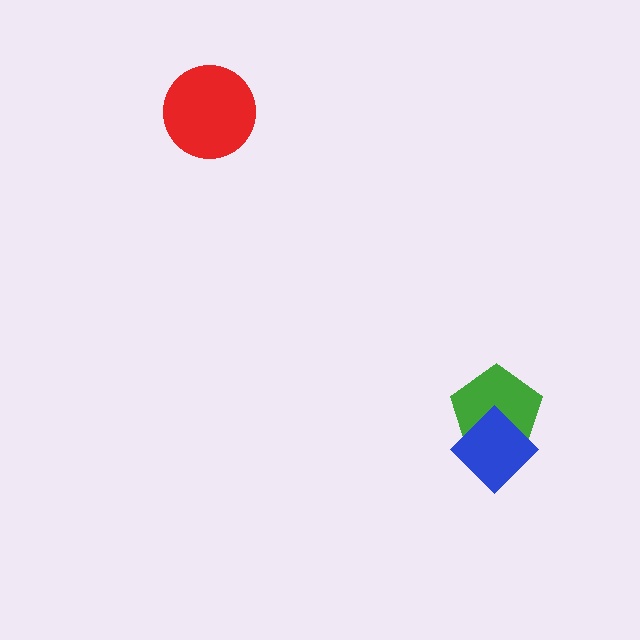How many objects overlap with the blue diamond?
1 object overlaps with the blue diamond.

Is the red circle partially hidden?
No, no other shape covers it.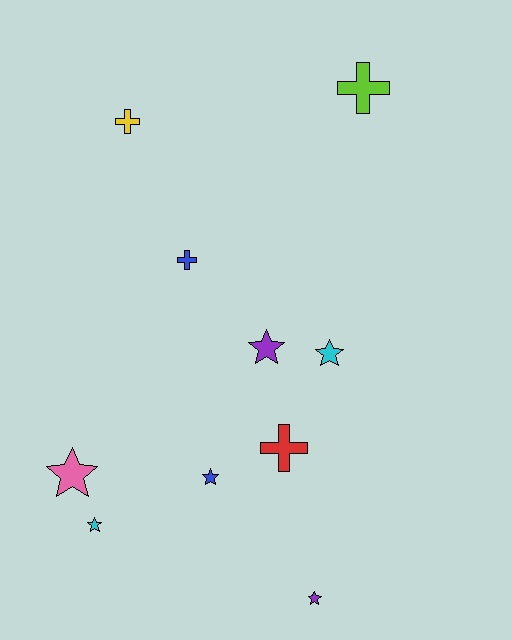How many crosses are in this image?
There are 4 crosses.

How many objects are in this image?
There are 10 objects.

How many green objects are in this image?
There are no green objects.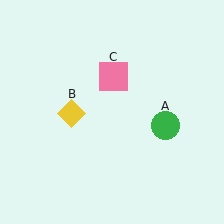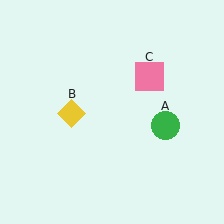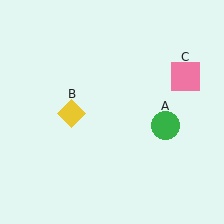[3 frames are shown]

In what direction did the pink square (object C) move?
The pink square (object C) moved right.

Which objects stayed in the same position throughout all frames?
Green circle (object A) and yellow diamond (object B) remained stationary.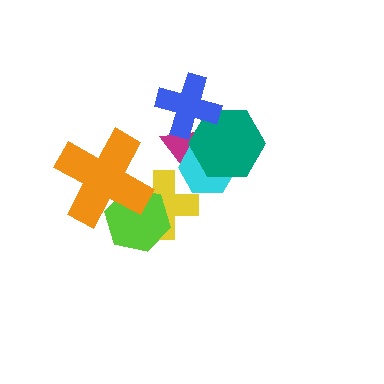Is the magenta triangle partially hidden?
Yes, it is partially covered by another shape.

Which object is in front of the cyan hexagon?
The teal hexagon is in front of the cyan hexagon.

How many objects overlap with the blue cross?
2 objects overlap with the blue cross.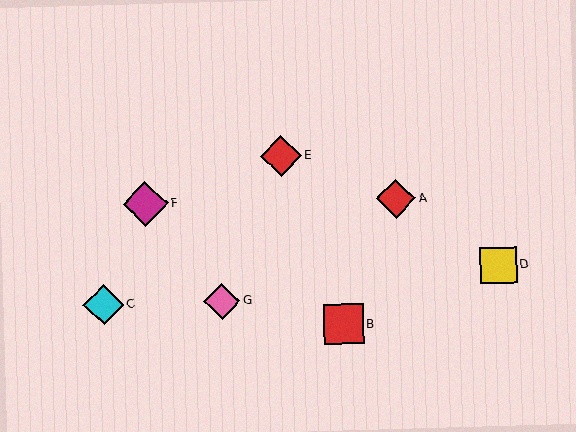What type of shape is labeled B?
Shape B is a red square.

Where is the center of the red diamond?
The center of the red diamond is at (281, 156).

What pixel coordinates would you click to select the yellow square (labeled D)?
Click at (499, 265) to select the yellow square D.